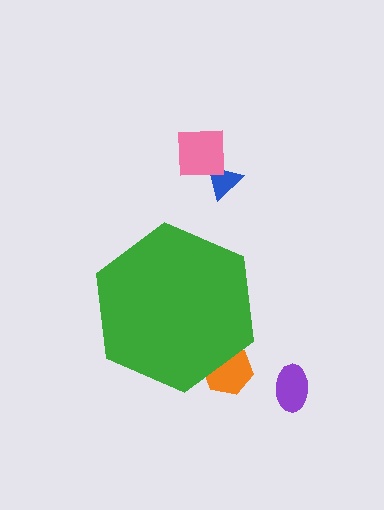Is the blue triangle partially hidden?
No, the blue triangle is fully visible.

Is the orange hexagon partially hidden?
Yes, the orange hexagon is partially hidden behind the green hexagon.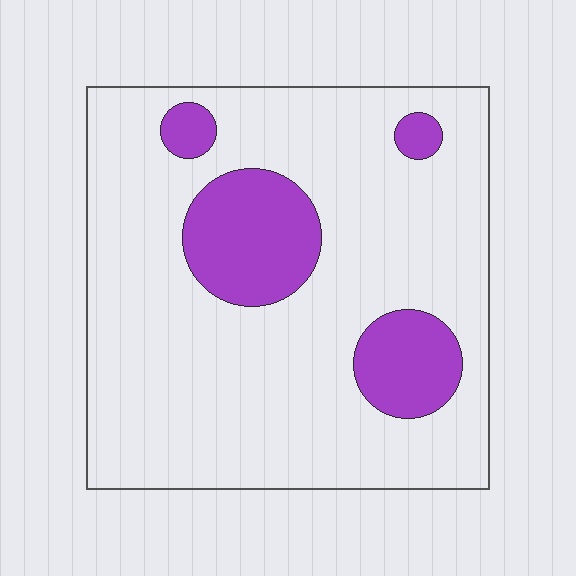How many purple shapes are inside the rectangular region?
4.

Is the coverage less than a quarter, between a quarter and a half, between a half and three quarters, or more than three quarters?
Less than a quarter.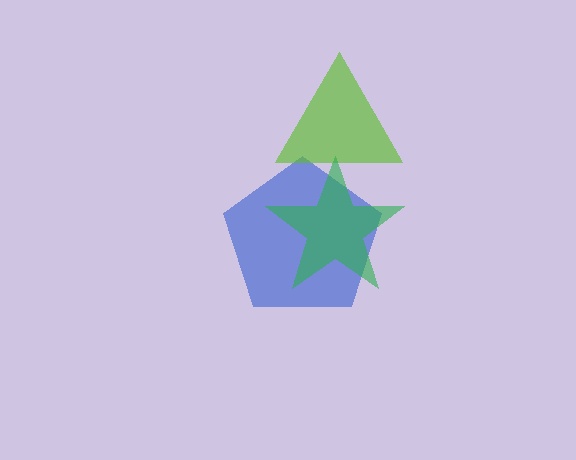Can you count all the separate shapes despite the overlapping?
Yes, there are 3 separate shapes.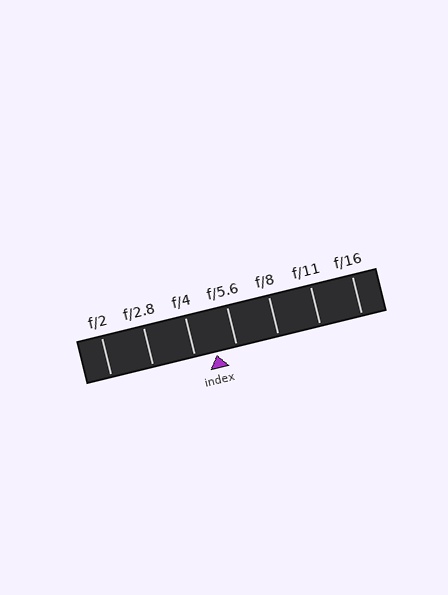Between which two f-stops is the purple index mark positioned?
The index mark is between f/4 and f/5.6.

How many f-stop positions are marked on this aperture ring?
There are 7 f-stop positions marked.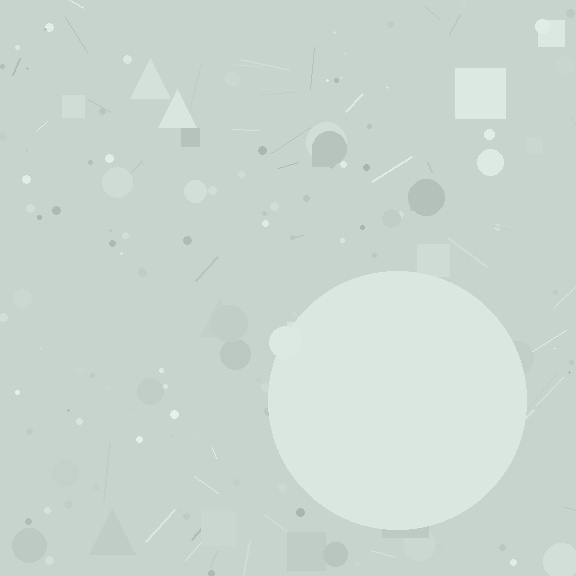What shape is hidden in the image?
A circle is hidden in the image.